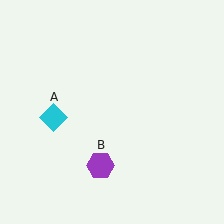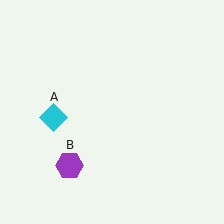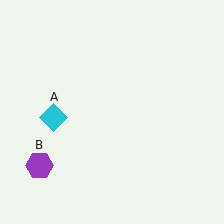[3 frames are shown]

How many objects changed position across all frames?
1 object changed position: purple hexagon (object B).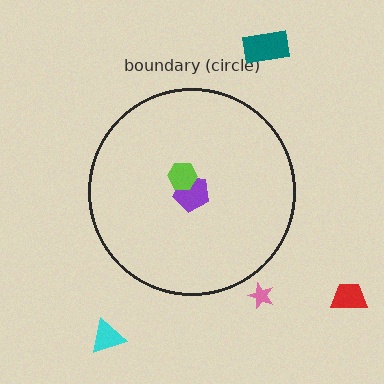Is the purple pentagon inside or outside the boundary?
Inside.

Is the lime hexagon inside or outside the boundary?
Inside.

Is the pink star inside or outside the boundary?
Outside.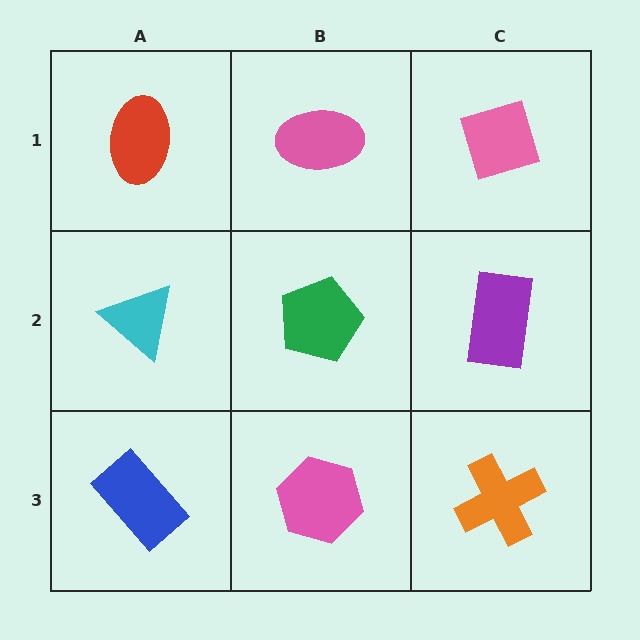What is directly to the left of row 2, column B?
A cyan triangle.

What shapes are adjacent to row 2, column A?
A red ellipse (row 1, column A), a blue rectangle (row 3, column A), a green pentagon (row 2, column B).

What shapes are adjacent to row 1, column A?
A cyan triangle (row 2, column A), a pink ellipse (row 1, column B).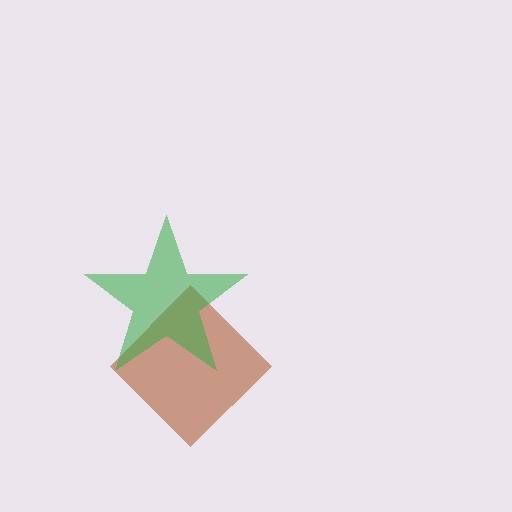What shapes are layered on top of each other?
The layered shapes are: a brown diamond, a green star.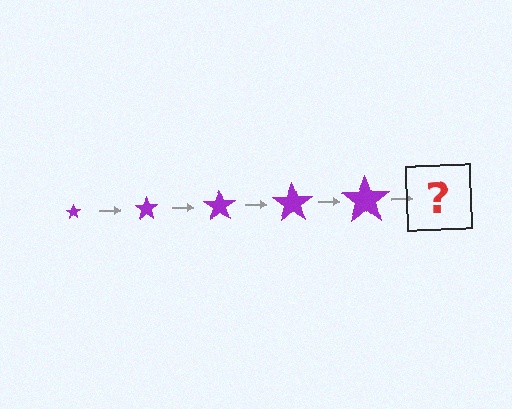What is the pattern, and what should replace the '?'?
The pattern is that the star gets progressively larger each step. The '?' should be a purple star, larger than the previous one.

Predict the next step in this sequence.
The next step is a purple star, larger than the previous one.